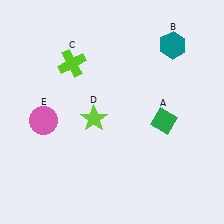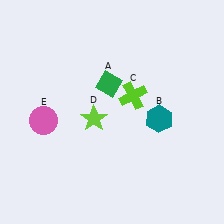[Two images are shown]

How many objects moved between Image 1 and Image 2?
3 objects moved between the two images.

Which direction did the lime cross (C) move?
The lime cross (C) moved right.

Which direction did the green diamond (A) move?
The green diamond (A) moved left.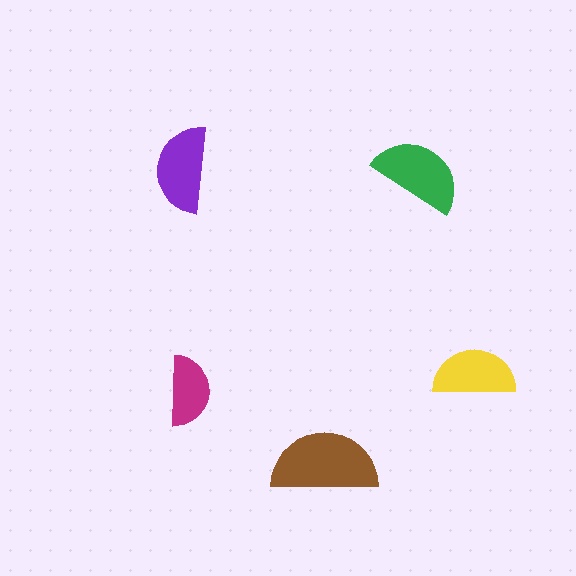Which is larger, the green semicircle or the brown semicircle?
The brown one.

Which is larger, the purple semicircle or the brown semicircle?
The brown one.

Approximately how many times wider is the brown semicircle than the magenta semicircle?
About 1.5 times wider.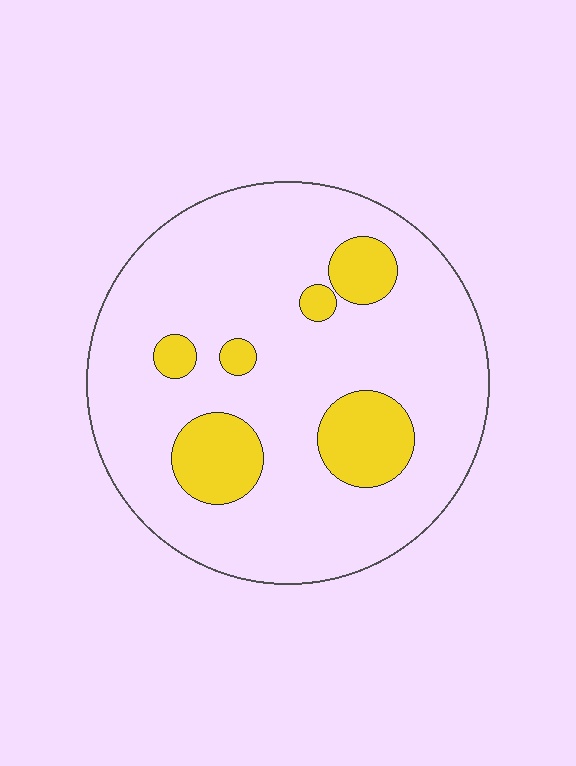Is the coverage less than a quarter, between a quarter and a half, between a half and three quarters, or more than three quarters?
Less than a quarter.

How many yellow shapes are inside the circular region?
6.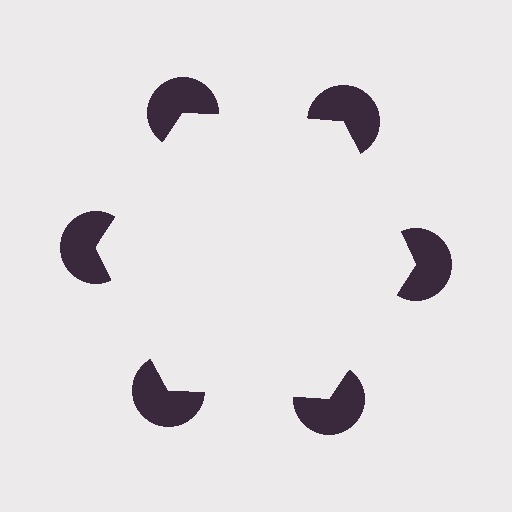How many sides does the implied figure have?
6 sides.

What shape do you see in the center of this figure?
An illusory hexagon — its edges are inferred from the aligned wedge cuts in the pac-man discs, not physically drawn.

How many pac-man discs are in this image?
There are 6 — one at each vertex of the illusory hexagon.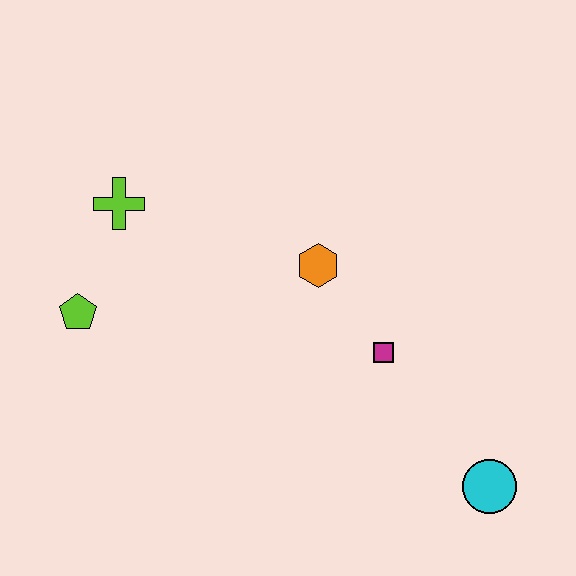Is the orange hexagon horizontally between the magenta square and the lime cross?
Yes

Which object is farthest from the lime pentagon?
The cyan circle is farthest from the lime pentagon.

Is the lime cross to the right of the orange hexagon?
No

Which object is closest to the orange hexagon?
The magenta square is closest to the orange hexagon.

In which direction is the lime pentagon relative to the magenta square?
The lime pentagon is to the left of the magenta square.